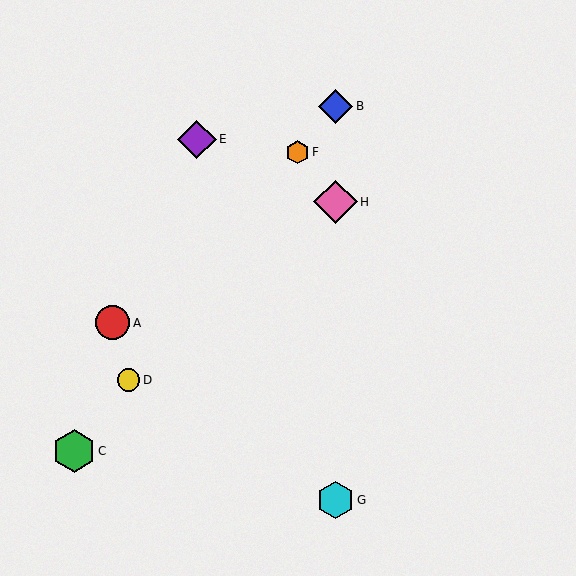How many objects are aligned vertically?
3 objects (B, G, H) are aligned vertically.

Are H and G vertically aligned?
Yes, both are at x≈336.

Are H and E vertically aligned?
No, H is at x≈336 and E is at x≈197.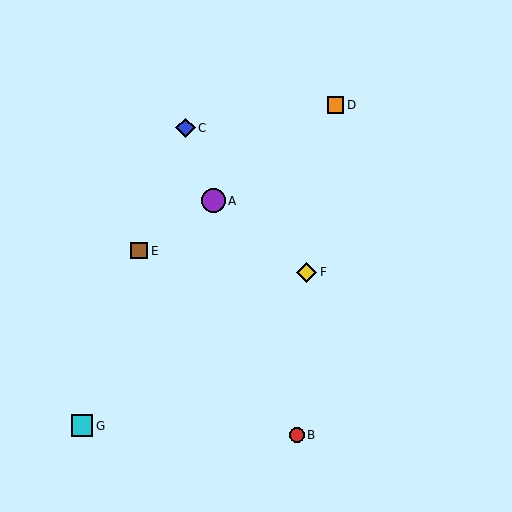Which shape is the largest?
The purple circle (labeled A) is the largest.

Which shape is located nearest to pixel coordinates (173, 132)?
The blue diamond (labeled C) at (185, 128) is nearest to that location.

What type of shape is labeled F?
Shape F is a yellow diamond.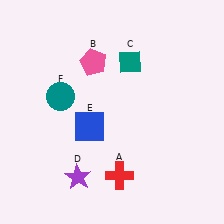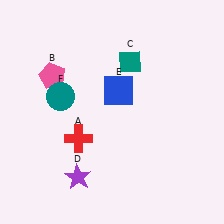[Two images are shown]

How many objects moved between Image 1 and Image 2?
3 objects moved between the two images.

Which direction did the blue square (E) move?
The blue square (E) moved up.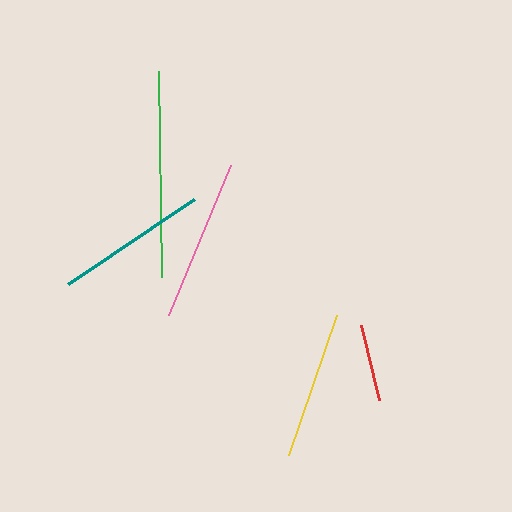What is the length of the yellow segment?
The yellow segment is approximately 148 pixels long.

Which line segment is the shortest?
The red line is the shortest at approximately 77 pixels.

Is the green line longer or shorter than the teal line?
The green line is longer than the teal line.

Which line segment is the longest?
The green line is the longest at approximately 206 pixels.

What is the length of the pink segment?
The pink segment is approximately 163 pixels long.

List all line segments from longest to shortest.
From longest to shortest: green, pink, teal, yellow, red.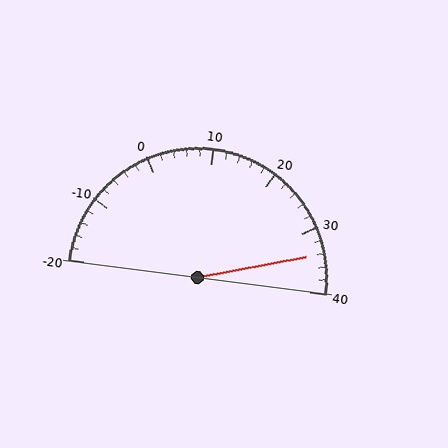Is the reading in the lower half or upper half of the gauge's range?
The reading is in the upper half of the range (-20 to 40).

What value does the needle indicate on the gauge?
The needle indicates approximately 34.